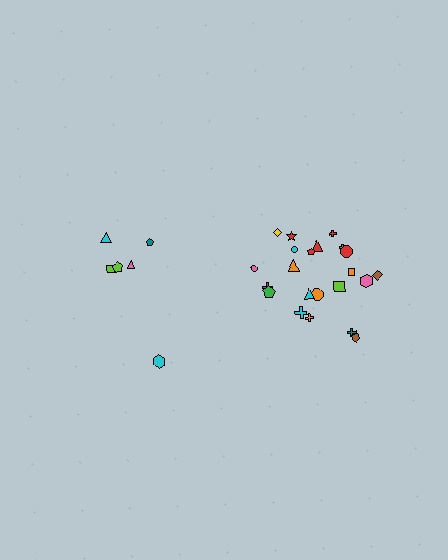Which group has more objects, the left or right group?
The right group.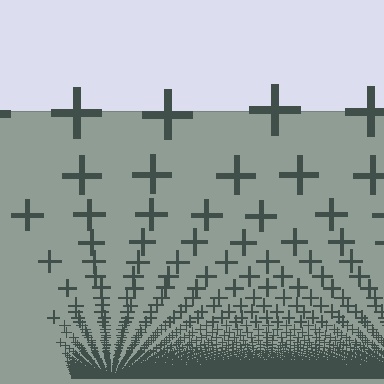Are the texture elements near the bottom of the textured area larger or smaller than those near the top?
Smaller. The gradient is inverted — elements near the bottom are smaller and denser.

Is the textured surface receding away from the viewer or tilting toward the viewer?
The surface appears to tilt toward the viewer. Texture elements get larger and sparser toward the top.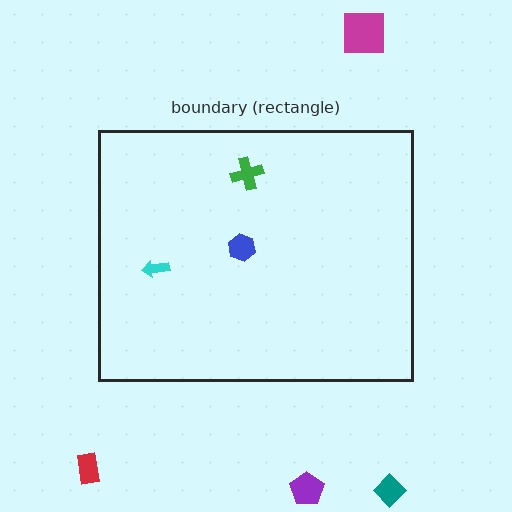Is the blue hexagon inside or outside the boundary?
Inside.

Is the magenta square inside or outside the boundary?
Outside.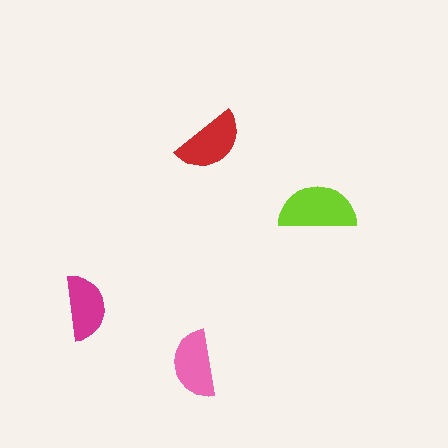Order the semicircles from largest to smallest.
the lime one, the red one, the pink one, the magenta one.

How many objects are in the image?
There are 4 objects in the image.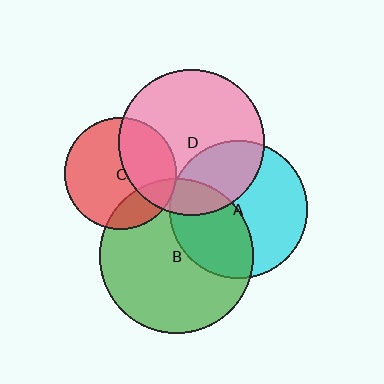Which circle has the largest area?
Circle B (green).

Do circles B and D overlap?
Yes.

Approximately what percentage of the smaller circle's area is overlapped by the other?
Approximately 15%.